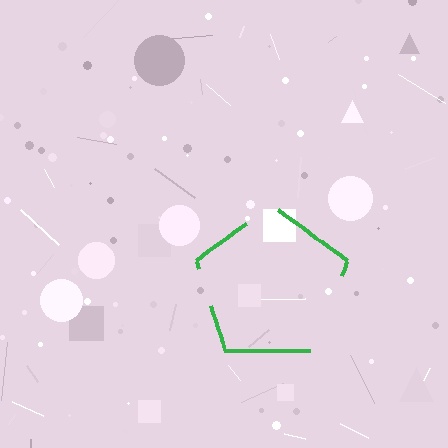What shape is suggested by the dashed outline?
The dashed outline suggests a pentagon.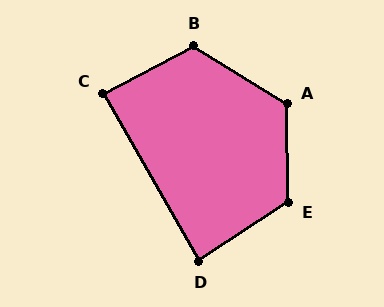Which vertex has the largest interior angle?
E, at approximately 123 degrees.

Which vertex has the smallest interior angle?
D, at approximately 87 degrees.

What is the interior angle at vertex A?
Approximately 122 degrees (obtuse).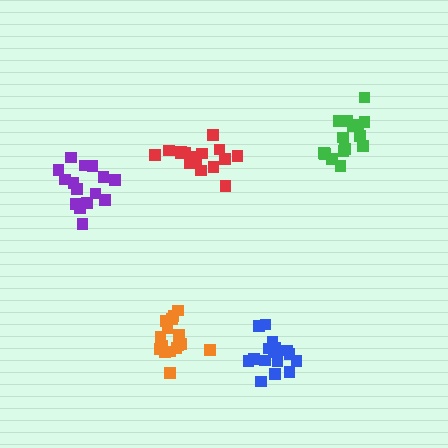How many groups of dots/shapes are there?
There are 5 groups.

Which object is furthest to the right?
The green cluster is rightmost.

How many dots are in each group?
Group 1: 16 dots, Group 2: 16 dots, Group 3: 17 dots, Group 4: 15 dots, Group 5: 15 dots (79 total).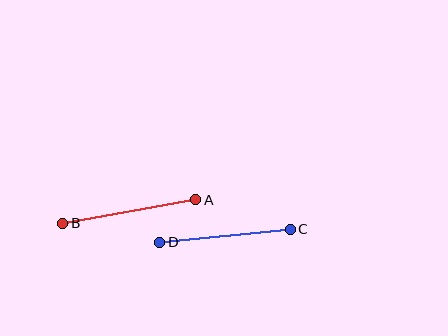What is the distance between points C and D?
The distance is approximately 131 pixels.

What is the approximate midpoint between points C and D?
The midpoint is at approximately (225, 236) pixels.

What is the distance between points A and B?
The distance is approximately 135 pixels.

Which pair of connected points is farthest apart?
Points A and B are farthest apart.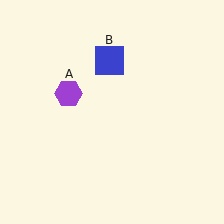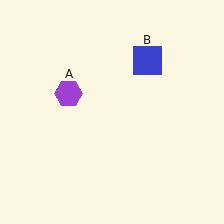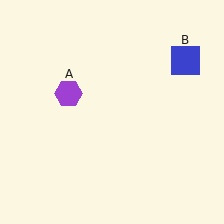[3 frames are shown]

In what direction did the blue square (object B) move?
The blue square (object B) moved right.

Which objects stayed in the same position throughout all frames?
Purple hexagon (object A) remained stationary.